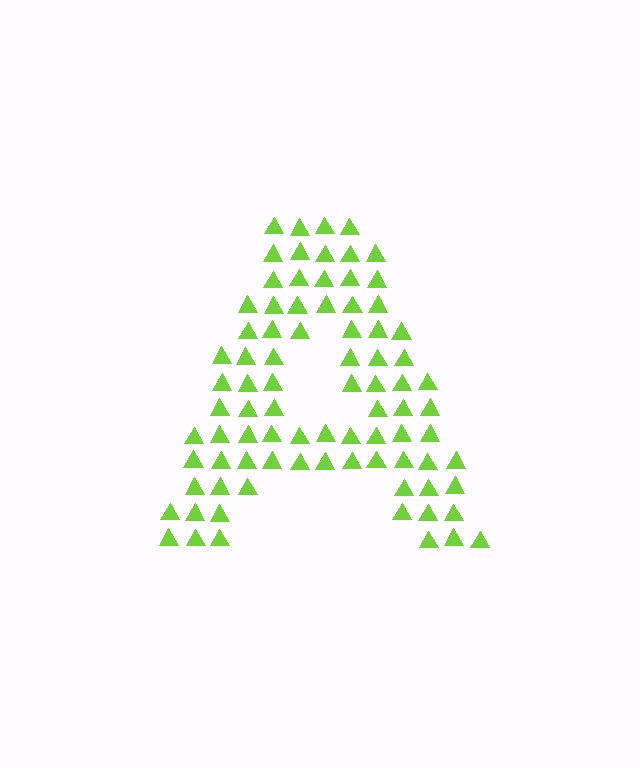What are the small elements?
The small elements are triangles.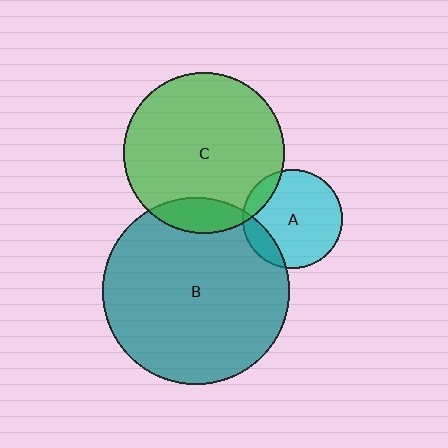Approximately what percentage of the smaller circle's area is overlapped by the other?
Approximately 15%.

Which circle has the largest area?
Circle B (teal).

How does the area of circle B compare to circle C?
Approximately 1.4 times.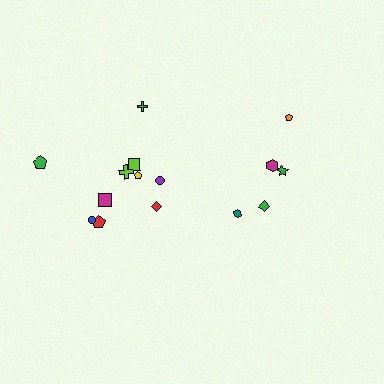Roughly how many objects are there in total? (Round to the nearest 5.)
Roughly 15 objects in total.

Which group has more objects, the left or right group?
The left group.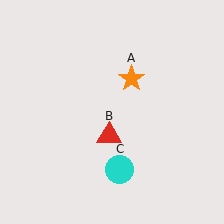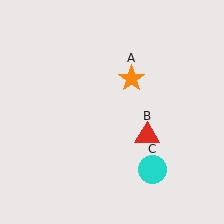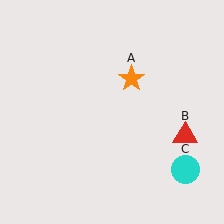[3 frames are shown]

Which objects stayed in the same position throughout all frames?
Orange star (object A) remained stationary.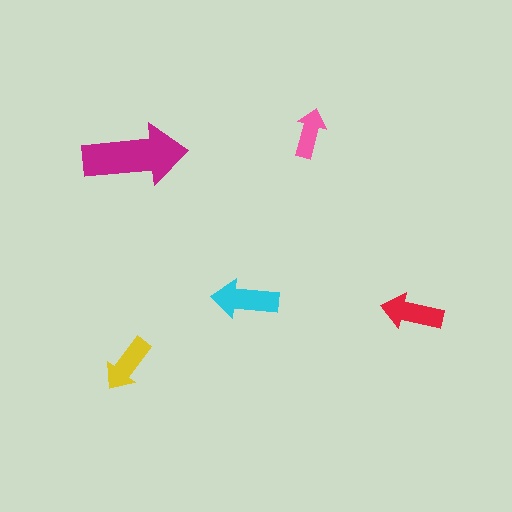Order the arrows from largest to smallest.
the magenta one, the cyan one, the red one, the yellow one, the pink one.